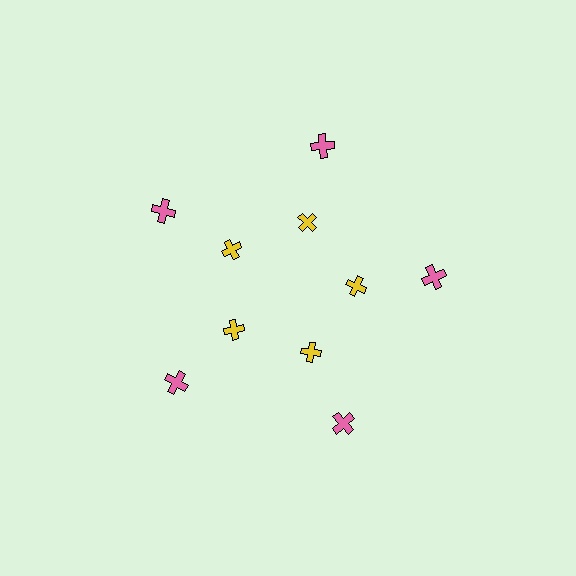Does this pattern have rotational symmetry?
Yes, this pattern has 5-fold rotational symmetry. It looks the same after rotating 72 degrees around the center.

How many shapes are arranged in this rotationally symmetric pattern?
There are 10 shapes, arranged in 5 groups of 2.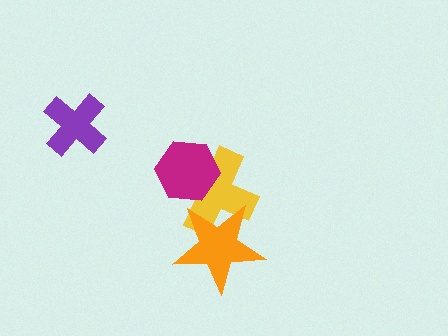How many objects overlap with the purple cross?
0 objects overlap with the purple cross.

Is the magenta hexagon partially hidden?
No, no other shape covers it.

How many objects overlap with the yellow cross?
2 objects overlap with the yellow cross.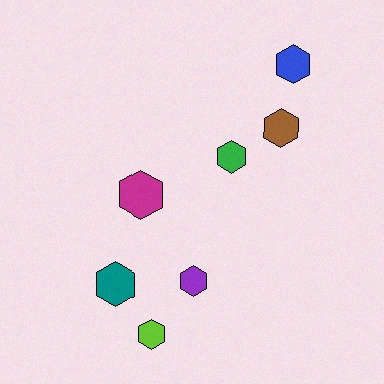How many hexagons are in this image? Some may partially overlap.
There are 7 hexagons.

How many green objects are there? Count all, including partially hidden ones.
There is 1 green object.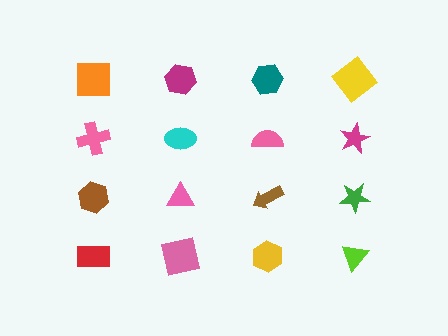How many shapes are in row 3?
4 shapes.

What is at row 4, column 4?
A lime triangle.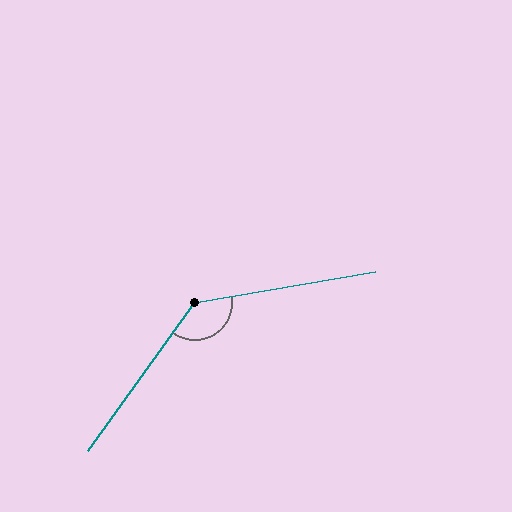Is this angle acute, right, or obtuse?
It is obtuse.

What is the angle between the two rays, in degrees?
Approximately 135 degrees.